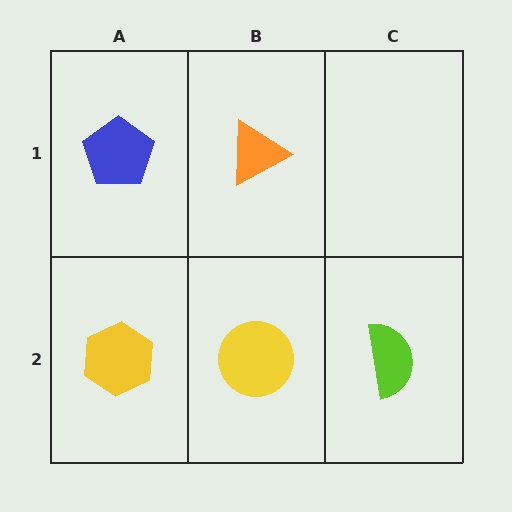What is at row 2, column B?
A yellow circle.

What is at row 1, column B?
An orange triangle.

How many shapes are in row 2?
3 shapes.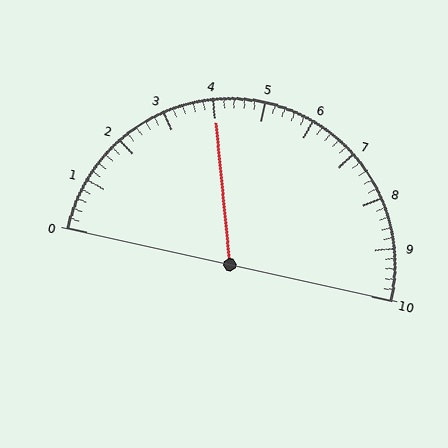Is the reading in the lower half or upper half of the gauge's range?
The reading is in the lower half of the range (0 to 10).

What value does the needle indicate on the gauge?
The needle indicates approximately 4.0.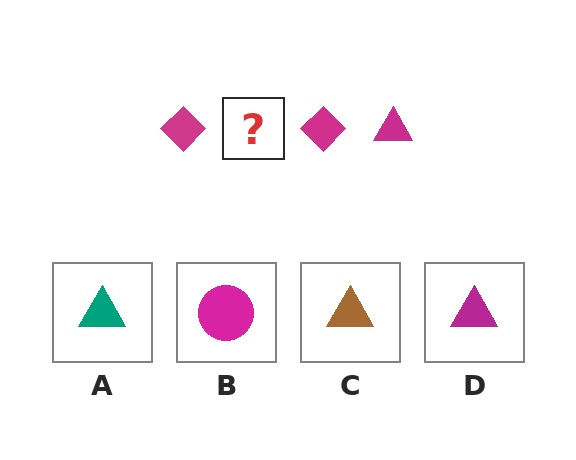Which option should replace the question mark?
Option D.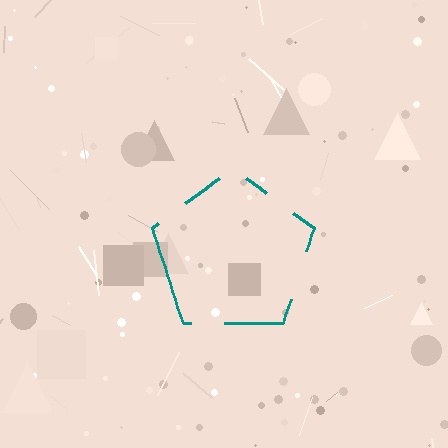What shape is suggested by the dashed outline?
The dashed outline suggests a pentagon.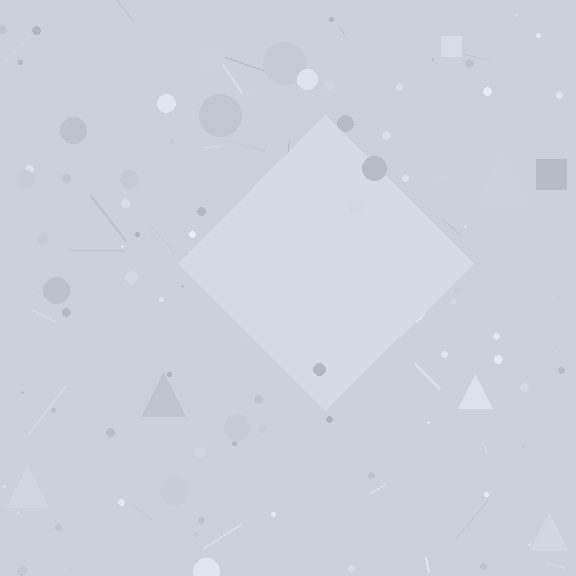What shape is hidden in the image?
A diamond is hidden in the image.